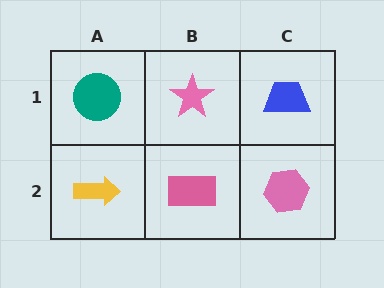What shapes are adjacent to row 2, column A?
A teal circle (row 1, column A), a pink rectangle (row 2, column B).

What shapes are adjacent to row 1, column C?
A pink hexagon (row 2, column C), a pink star (row 1, column B).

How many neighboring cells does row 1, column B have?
3.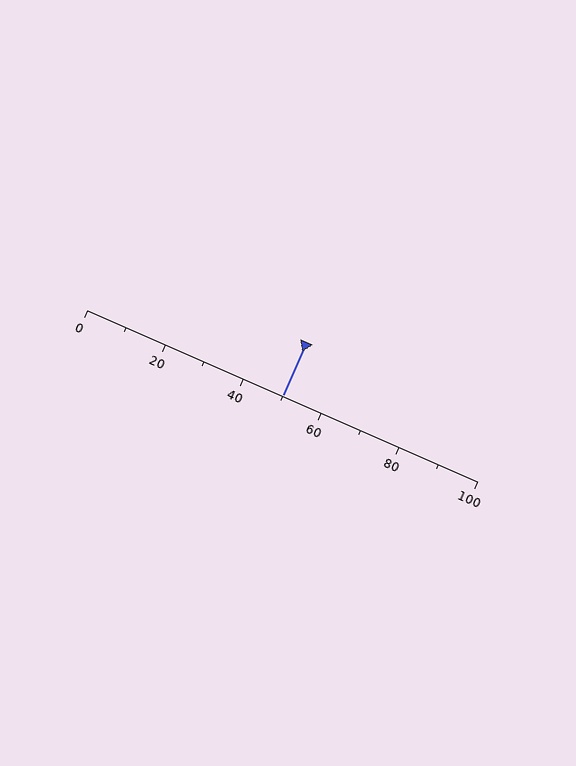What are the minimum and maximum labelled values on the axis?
The axis runs from 0 to 100.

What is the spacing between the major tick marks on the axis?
The major ticks are spaced 20 apart.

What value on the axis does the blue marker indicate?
The marker indicates approximately 50.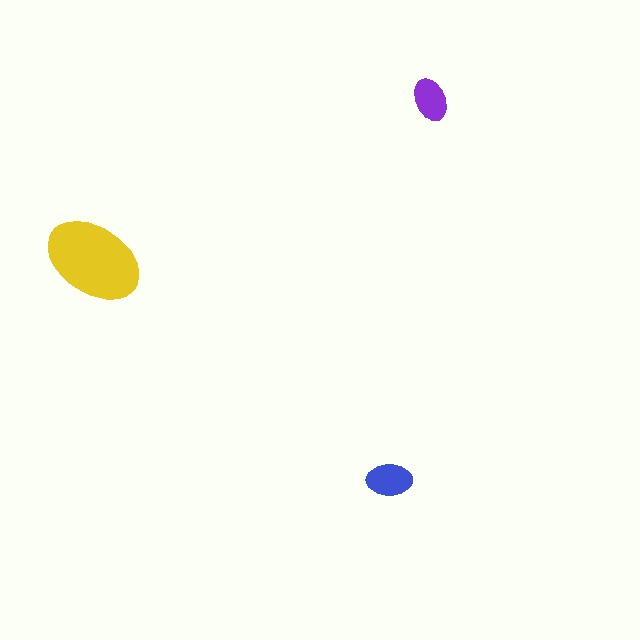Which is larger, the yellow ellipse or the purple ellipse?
The yellow one.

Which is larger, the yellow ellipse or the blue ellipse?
The yellow one.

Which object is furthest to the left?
The yellow ellipse is leftmost.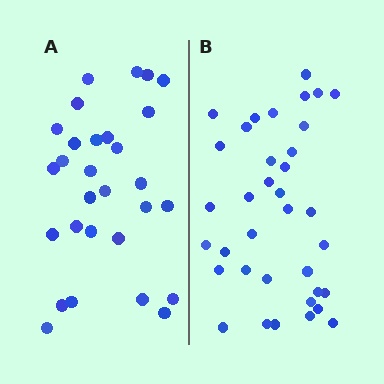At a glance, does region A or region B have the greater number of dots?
Region B (the right region) has more dots.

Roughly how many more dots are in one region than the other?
Region B has roughly 8 or so more dots than region A.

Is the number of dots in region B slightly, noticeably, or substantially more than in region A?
Region B has only slightly more — the two regions are fairly close. The ratio is roughly 1.2 to 1.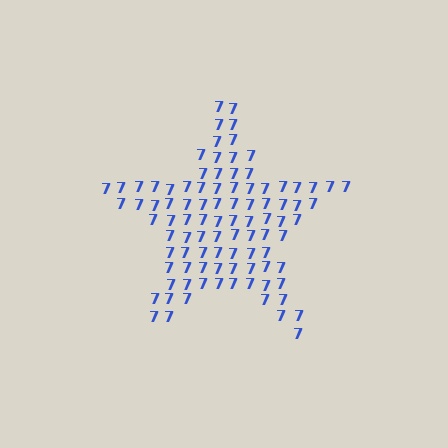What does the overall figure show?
The overall figure shows a star.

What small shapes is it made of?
It is made of small digit 7's.